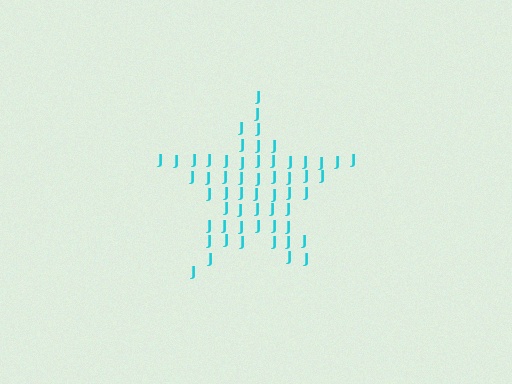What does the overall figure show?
The overall figure shows a star.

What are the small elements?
The small elements are letter J's.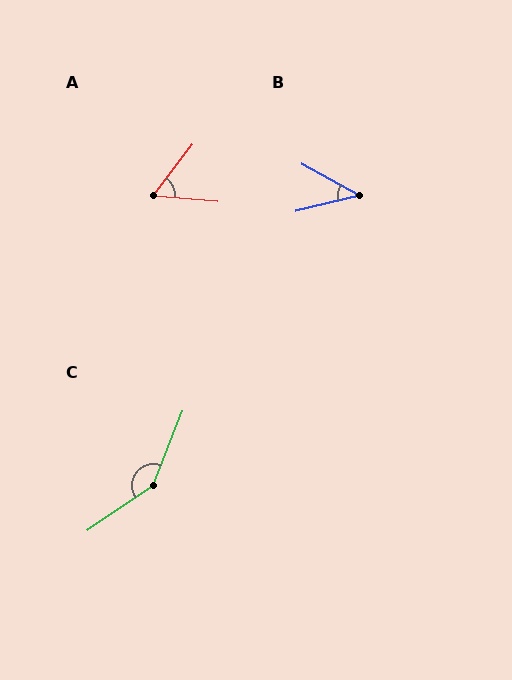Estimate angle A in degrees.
Approximately 57 degrees.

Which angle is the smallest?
B, at approximately 42 degrees.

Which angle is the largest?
C, at approximately 146 degrees.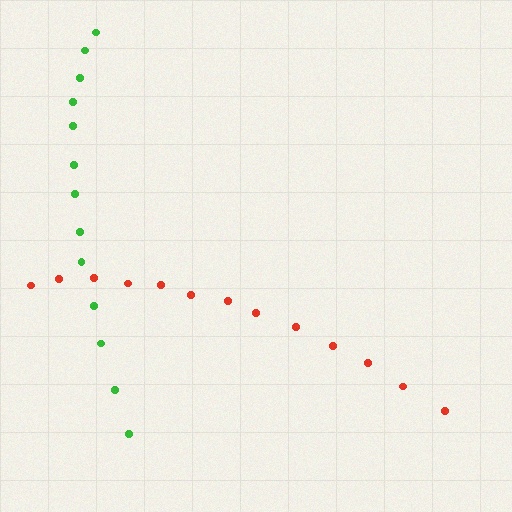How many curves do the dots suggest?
There are 2 distinct paths.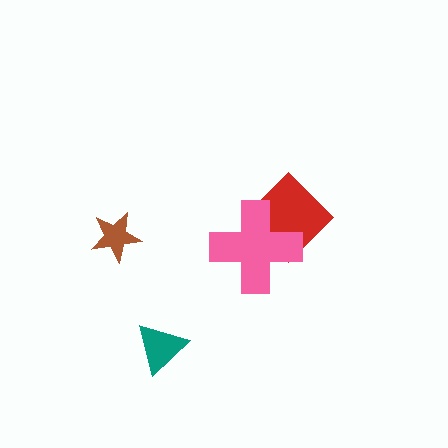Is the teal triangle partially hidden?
No, no other shape covers it.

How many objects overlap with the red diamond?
1 object overlaps with the red diamond.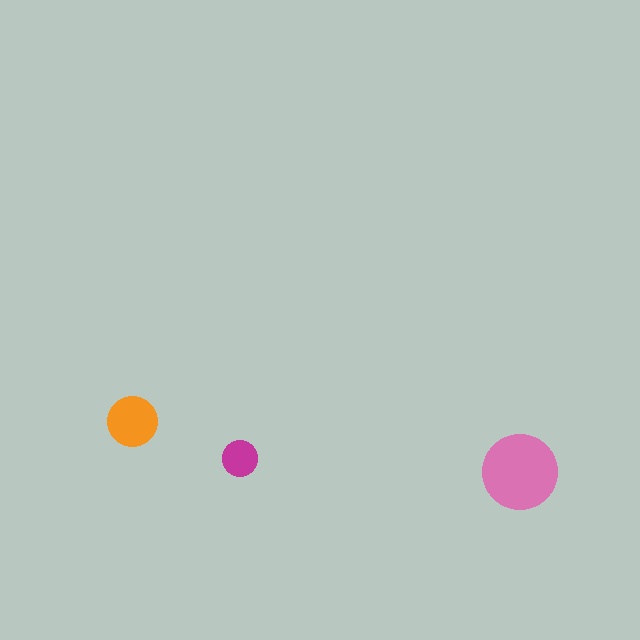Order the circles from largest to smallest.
the pink one, the orange one, the magenta one.